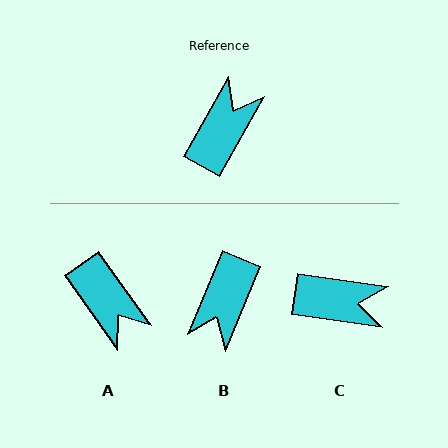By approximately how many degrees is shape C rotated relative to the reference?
Approximately 69 degrees clockwise.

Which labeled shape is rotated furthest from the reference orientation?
B, about 173 degrees away.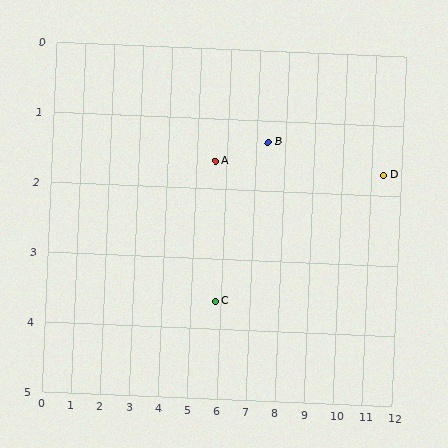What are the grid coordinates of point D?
Point D is at approximately (11.4, 1.7).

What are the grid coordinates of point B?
Point B is at approximately (7.4, 1.3).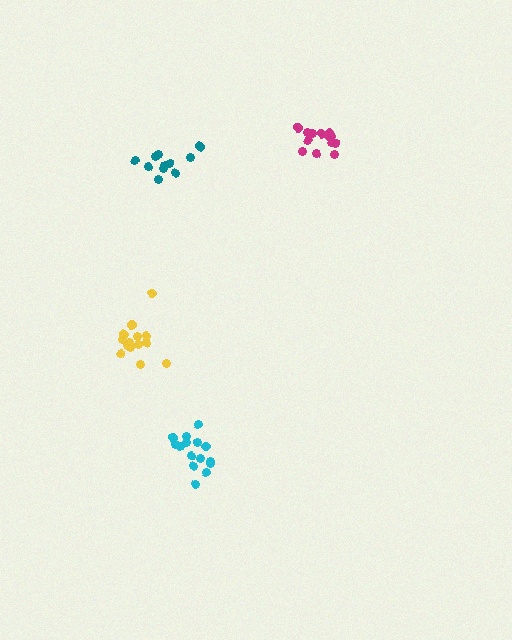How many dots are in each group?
Group 1: 15 dots, Group 2: 13 dots, Group 3: 15 dots, Group 4: 11 dots (54 total).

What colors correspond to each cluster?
The clusters are colored: yellow, magenta, cyan, teal.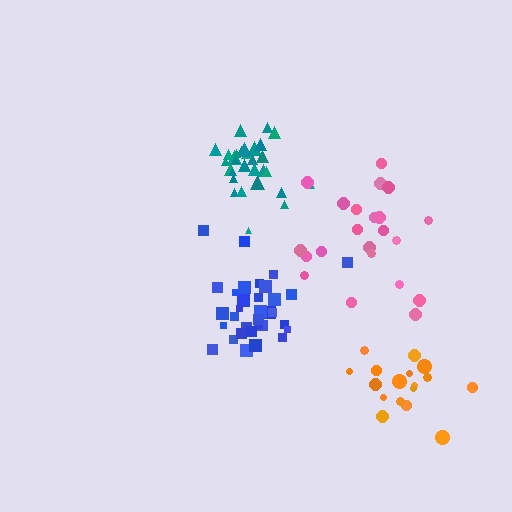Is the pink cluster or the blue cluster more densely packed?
Blue.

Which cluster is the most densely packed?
Teal.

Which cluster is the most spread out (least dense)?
Pink.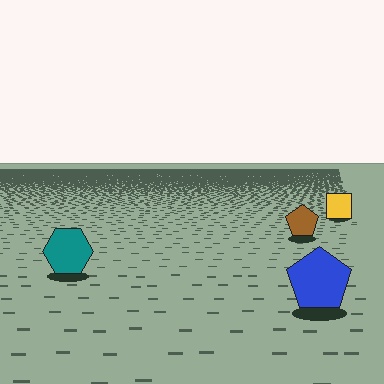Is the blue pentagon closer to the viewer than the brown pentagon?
Yes. The blue pentagon is closer — you can tell from the texture gradient: the ground texture is coarser near it.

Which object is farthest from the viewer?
The yellow square is farthest from the viewer. It appears smaller and the ground texture around it is denser.